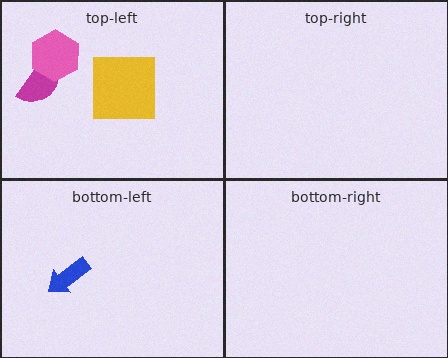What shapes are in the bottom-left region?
The blue arrow.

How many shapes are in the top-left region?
3.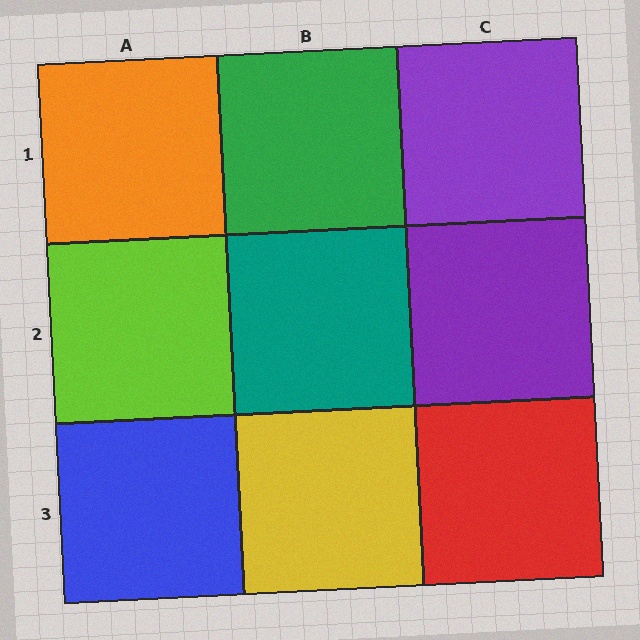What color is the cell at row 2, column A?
Lime.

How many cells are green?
1 cell is green.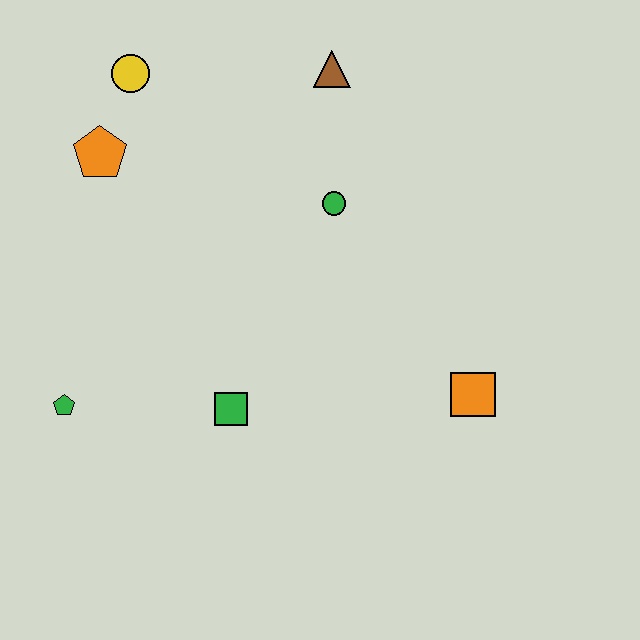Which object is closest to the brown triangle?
The green circle is closest to the brown triangle.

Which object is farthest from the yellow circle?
The orange square is farthest from the yellow circle.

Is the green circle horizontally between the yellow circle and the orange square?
Yes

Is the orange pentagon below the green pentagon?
No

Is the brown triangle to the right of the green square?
Yes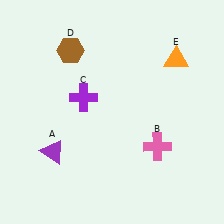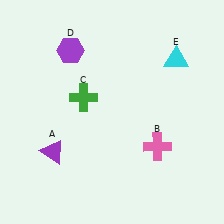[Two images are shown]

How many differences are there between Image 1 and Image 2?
There are 3 differences between the two images.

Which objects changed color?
C changed from purple to green. D changed from brown to purple. E changed from orange to cyan.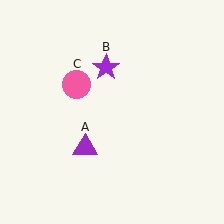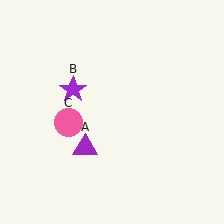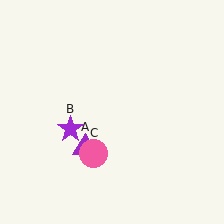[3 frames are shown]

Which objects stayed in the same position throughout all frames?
Purple triangle (object A) remained stationary.